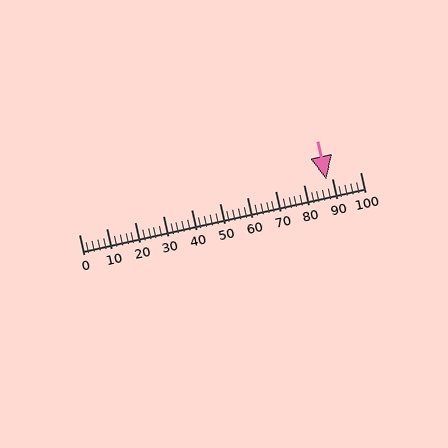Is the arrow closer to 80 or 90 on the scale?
The arrow is closer to 90.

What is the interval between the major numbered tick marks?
The major tick marks are spaced 10 units apart.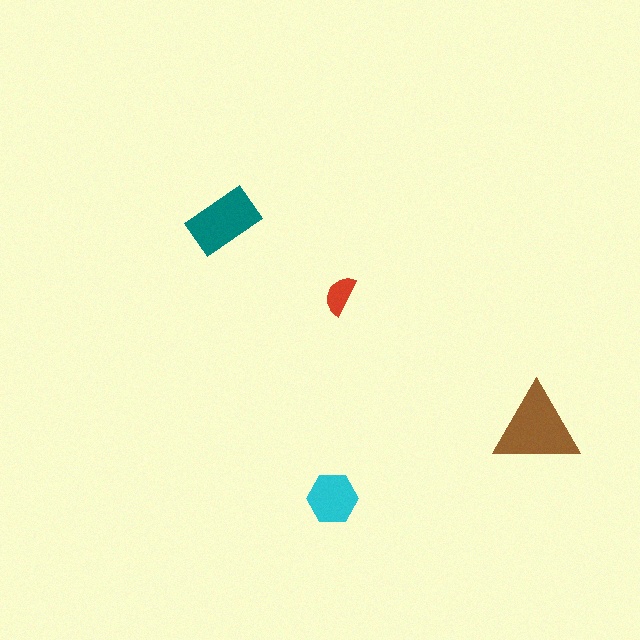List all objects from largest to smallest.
The brown triangle, the teal rectangle, the cyan hexagon, the red semicircle.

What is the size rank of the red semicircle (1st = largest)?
4th.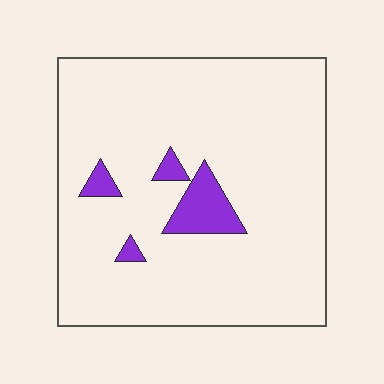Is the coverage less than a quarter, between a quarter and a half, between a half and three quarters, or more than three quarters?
Less than a quarter.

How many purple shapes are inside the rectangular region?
4.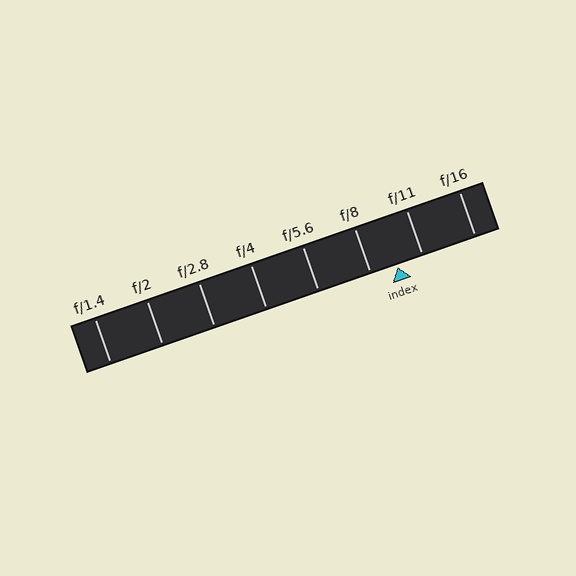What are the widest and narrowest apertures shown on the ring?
The widest aperture shown is f/1.4 and the narrowest is f/16.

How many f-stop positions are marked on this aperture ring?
There are 8 f-stop positions marked.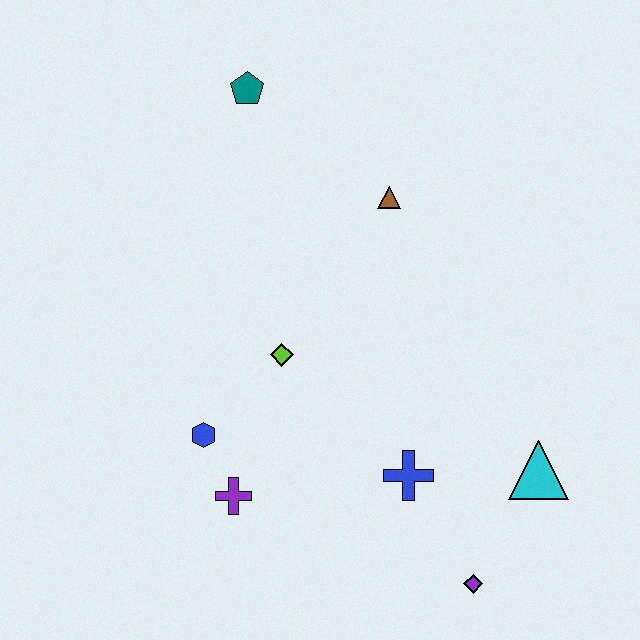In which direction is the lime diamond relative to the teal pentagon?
The lime diamond is below the teal pentagon.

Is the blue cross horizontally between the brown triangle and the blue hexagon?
No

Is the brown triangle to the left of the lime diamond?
No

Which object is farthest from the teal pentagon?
The purple diamond is farthest from the teal pentagon.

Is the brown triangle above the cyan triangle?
Yes